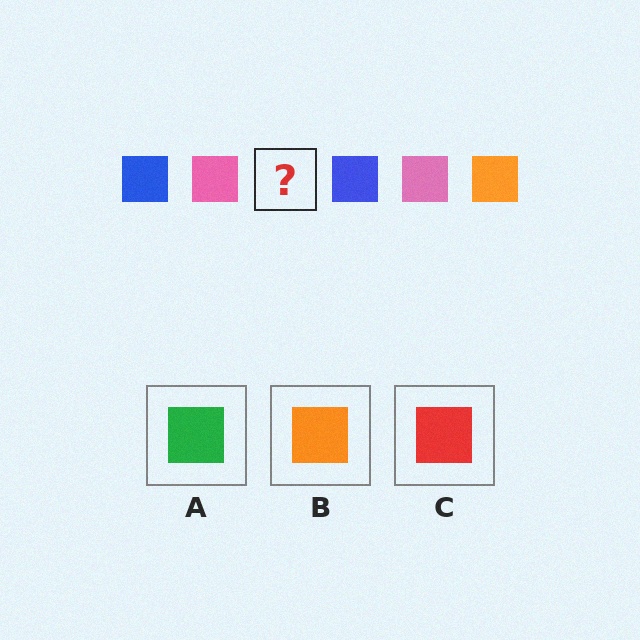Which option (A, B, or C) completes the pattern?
B.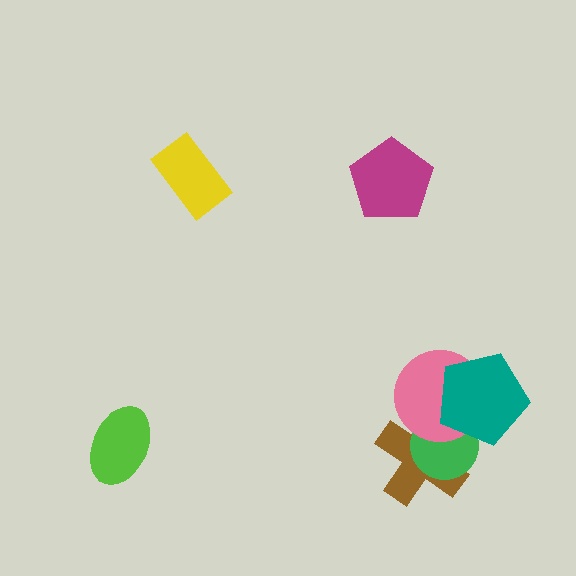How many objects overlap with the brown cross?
3 objects overlap with the brown cross.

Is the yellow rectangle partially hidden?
No, no other shape covers it.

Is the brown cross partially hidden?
Yes, it is partially covered by another shape.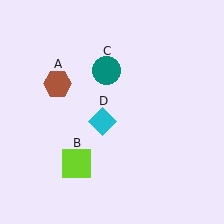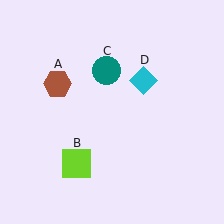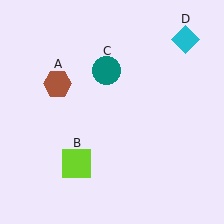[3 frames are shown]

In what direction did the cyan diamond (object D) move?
The cyan diamond (object D) moved up and to the right.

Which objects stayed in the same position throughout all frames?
Brown hexagon (object A) and lime square (object B) and teal circle (object C) remained stationary.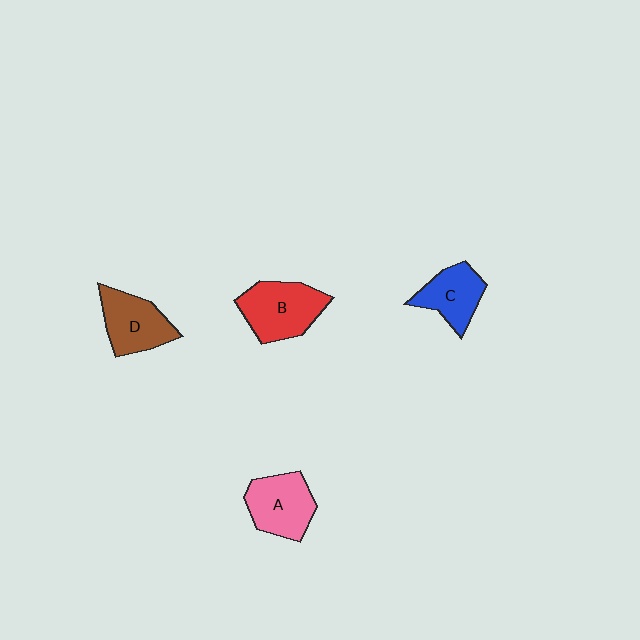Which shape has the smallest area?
Shape C (blue).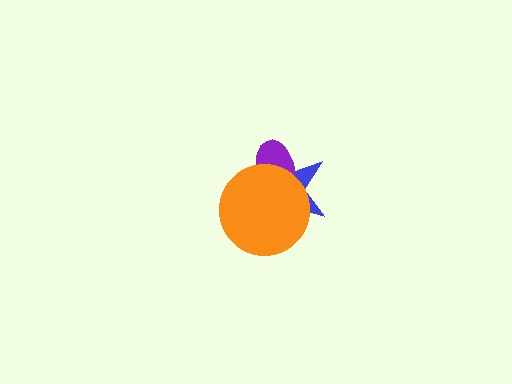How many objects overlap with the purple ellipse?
2 objects overlap with the purple ellipse.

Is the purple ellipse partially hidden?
Yes, it is partially covered by another shape.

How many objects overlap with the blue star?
2 objects overlap with the blue star.